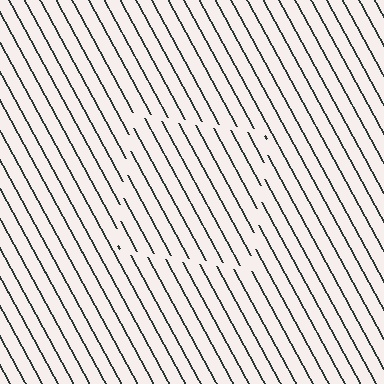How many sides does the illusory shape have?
4 sides — the line-ends trace a square.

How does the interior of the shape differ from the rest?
The interior of the shape contains the same grating, shifted by half a period — the contour is defined by the phase discontinuity where line-ends from the inner and outer gratings abut.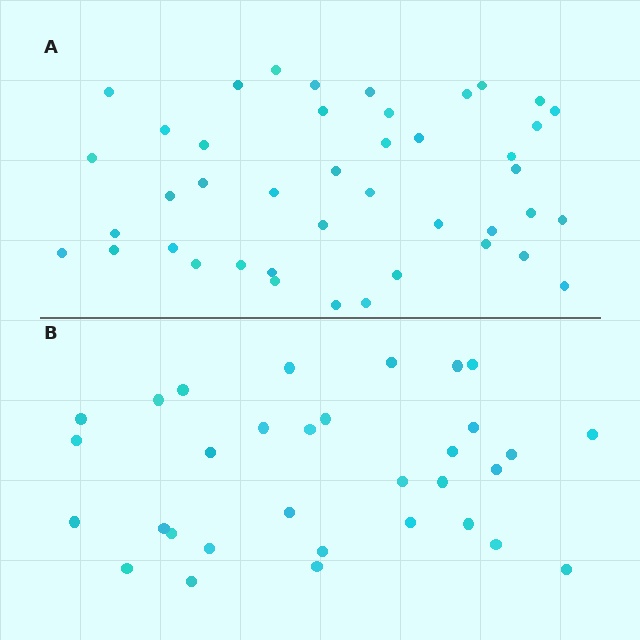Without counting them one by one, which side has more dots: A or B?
Region A (the top region) has more dots.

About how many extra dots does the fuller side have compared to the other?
Region A has roughly 12 or so more dots than region B.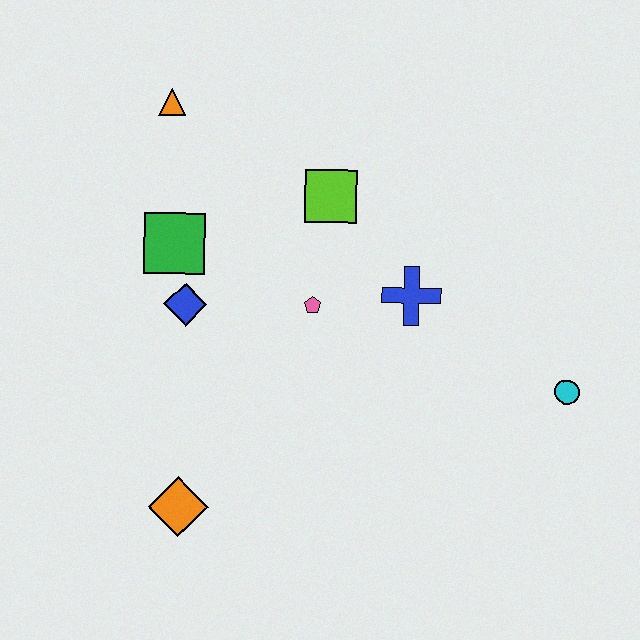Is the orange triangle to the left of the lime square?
Yes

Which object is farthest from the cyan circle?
The orange triangle is farthest from the cyan circle.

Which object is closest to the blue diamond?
The green square is closest to the blue diamond.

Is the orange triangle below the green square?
No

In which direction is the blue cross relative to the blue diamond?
The blue cross is to the right of the blue diamond.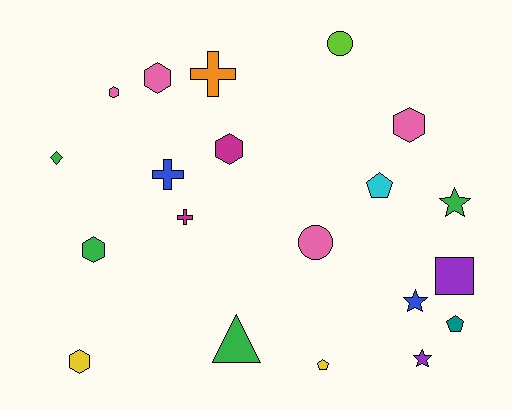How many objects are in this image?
There are 20 objects.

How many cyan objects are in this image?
There is 1 cyan object.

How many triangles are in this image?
There is 1 triangle.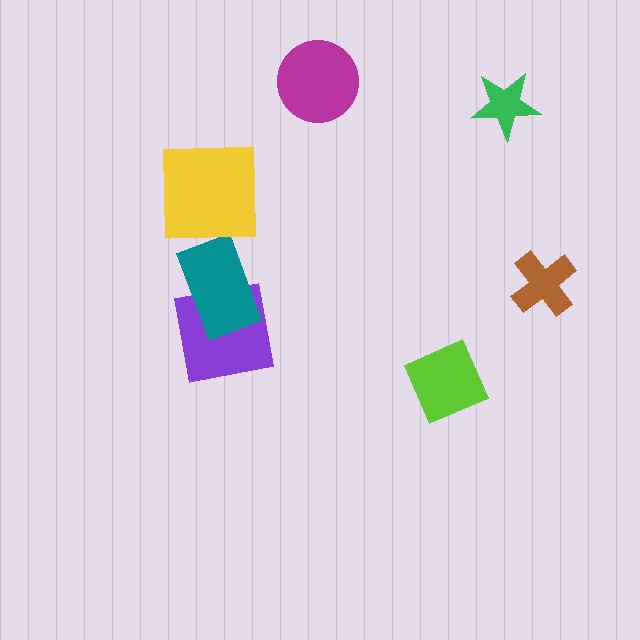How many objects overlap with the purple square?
1 object overlaps with the purple square.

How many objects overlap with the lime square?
0 objects overlap with the lime square.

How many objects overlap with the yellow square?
0 objects overlap with the yellow square.